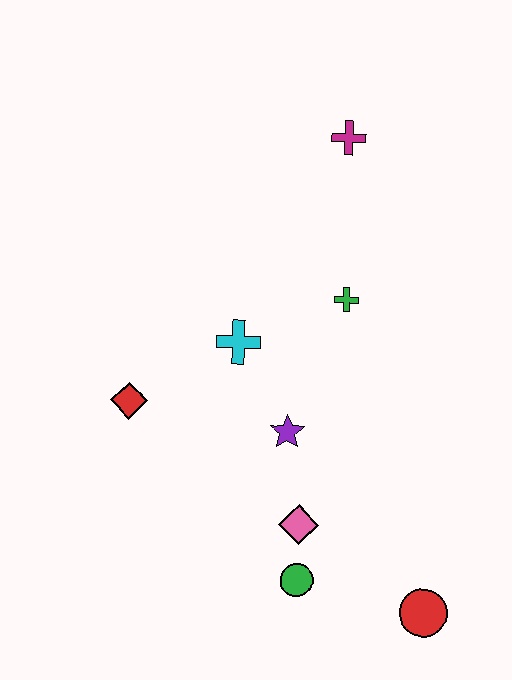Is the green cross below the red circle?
No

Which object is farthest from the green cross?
The red circle is farthest from the green cross.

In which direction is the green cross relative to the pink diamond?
The green cross is above the pink diamond.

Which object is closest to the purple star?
The pink diamond is closest to the purple star.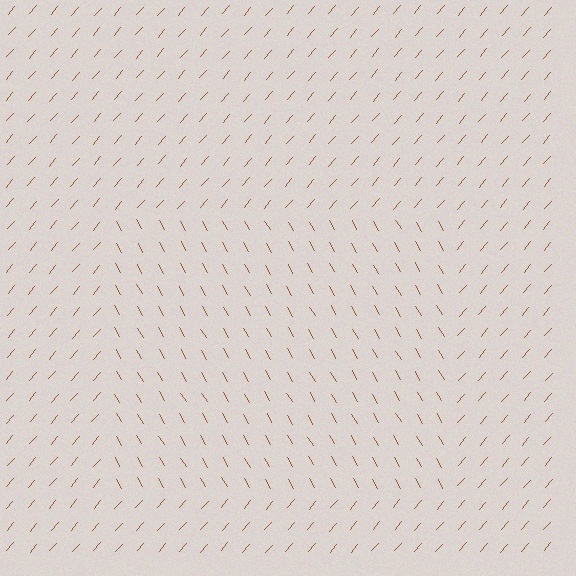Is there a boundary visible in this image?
Yes, there is a texture boundary formed by a change in line orientation.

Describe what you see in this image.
The image is filled with small brown line segments. A rectangle region in the image has lines oriented differently from the surrounding lines, creating a visible texture boundary.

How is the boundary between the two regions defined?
The boundary is defined purely by a change in line orientation (approximately 71 degrees difference). All lines are the same color and thickness.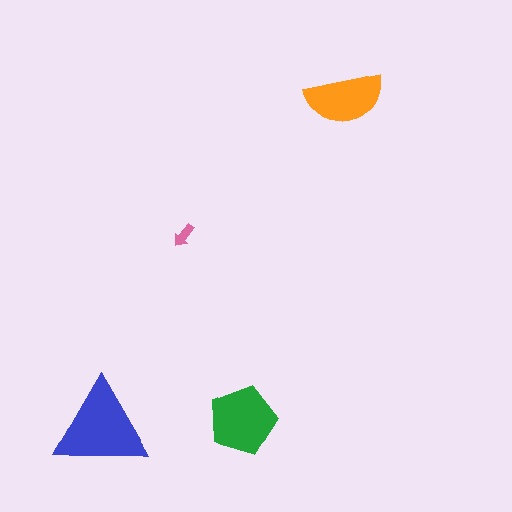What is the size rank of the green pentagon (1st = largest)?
2nd.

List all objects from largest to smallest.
The blue triangle, the green pentagon, the orange semicircle, the pink arrow.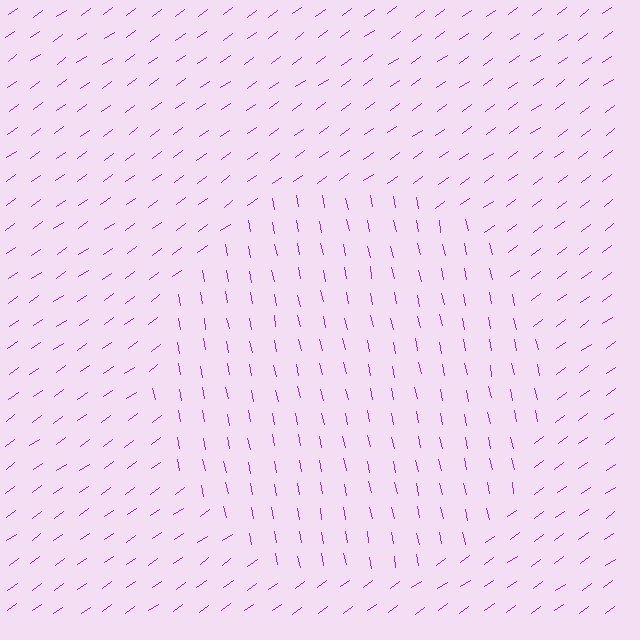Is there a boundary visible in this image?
Yes, there is a texture boundary formed by a change in line orientation.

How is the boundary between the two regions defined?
The boundary is defined purely by a change in line orientation (approximately 66 degrees difference). All lines are the same color and thickness.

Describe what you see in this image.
The image is filled with small purple line segments. A circle region in the image has lines oriented differently from the surrounding lines, creating a visible texture boundary.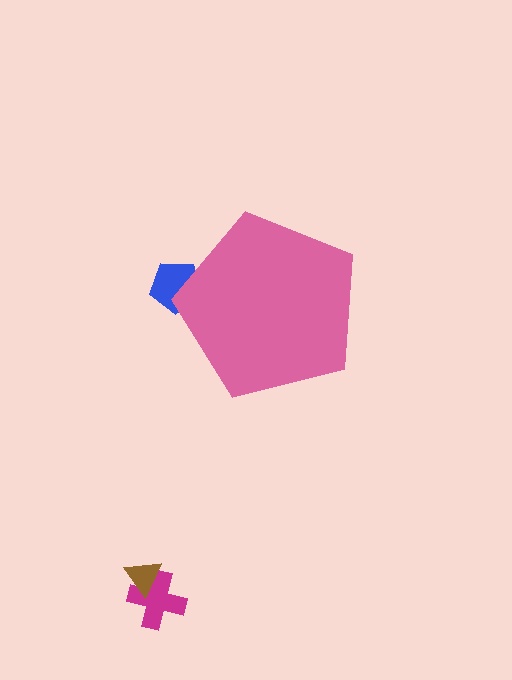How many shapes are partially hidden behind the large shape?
1 shape is partially hidden.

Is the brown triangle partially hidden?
No, the brown triangle is fully visible.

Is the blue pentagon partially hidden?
Yes, the blue pentagon is partially hidden behind the pink pentagon.